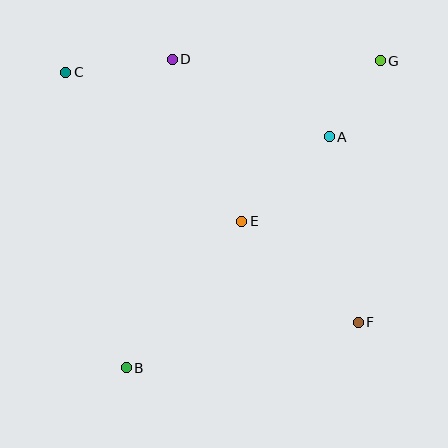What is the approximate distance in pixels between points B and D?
The distance between B and D is approximately 312 pixels.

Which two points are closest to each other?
Points A and G are closest to each other.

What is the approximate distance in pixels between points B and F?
The distance between B and F is approximately 236 pixels.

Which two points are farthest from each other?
Points B and G are farthest from each other.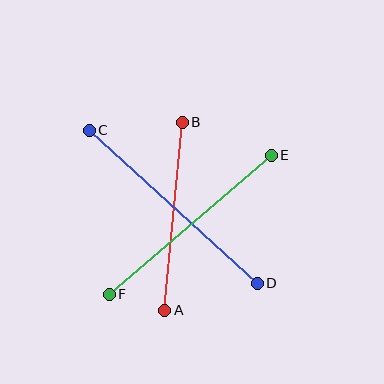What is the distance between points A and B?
The distance is approximately 189 pixels.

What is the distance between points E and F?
The distance is approximately 213 pixels.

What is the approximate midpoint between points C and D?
The midpoint is at approximately (173, 207) pixels.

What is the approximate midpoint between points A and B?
The midpoint is at approximately (174, 216) pixels.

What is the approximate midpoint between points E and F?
The midpoint is at approximately (190, 225) pixels.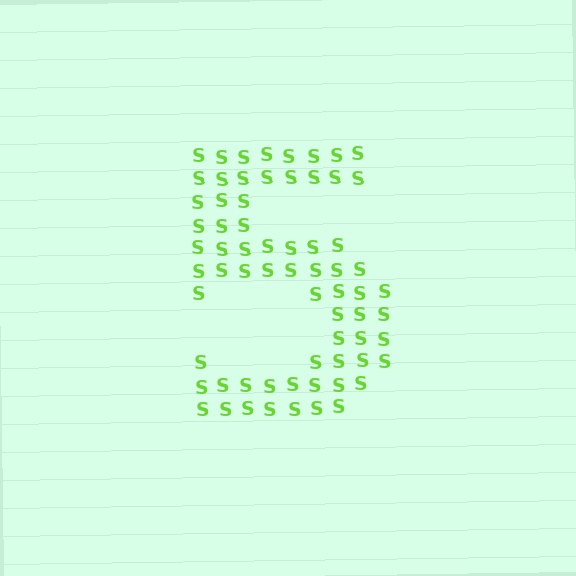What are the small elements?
The small elements are letter S's.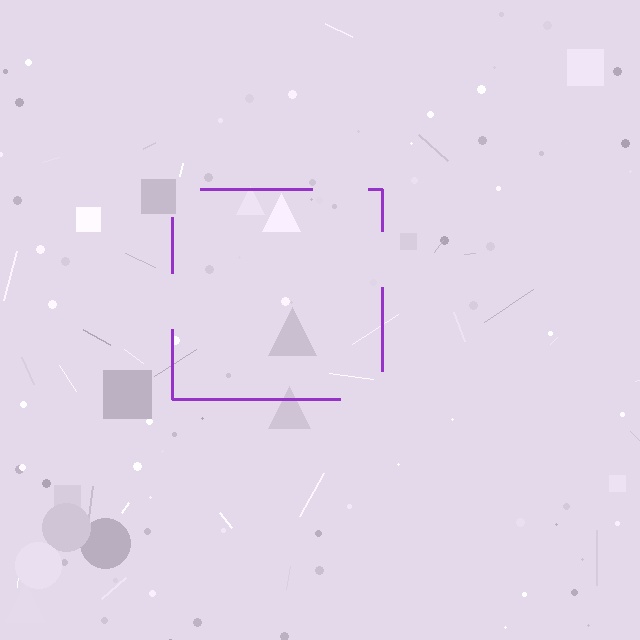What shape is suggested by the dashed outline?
The dashed outline suggests a square.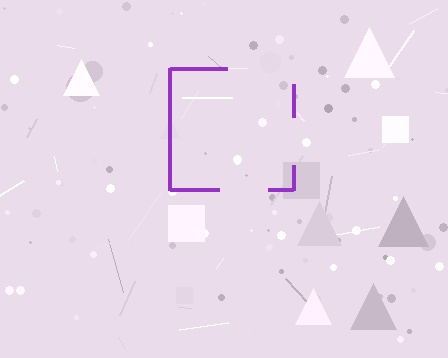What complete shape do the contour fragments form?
The contour fragments form a square.